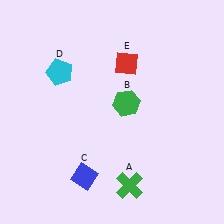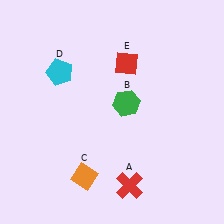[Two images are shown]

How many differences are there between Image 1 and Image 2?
There are 2 differences between the two images.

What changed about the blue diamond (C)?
In Image 1, C is blue. In Image 2, it changed to orange.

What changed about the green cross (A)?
In Image 1, A is green. In Image 2, it changed to red.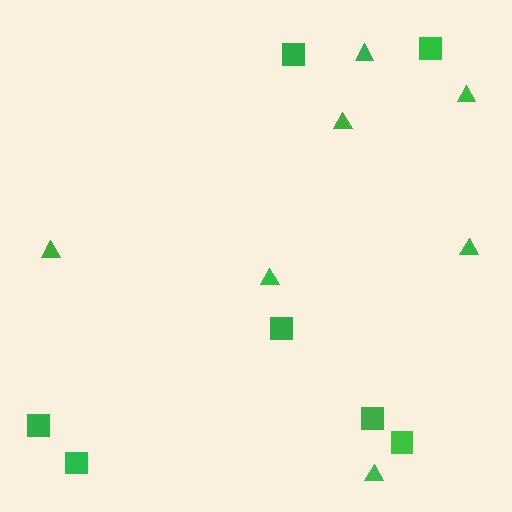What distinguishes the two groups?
There are 2 groups: one group of squares (7) and one group of triangles (7).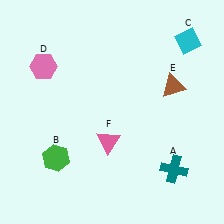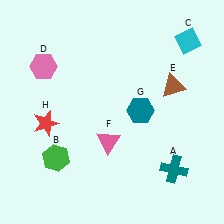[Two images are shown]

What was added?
A teal hexagon (G), a red star (H) were added in Image 2.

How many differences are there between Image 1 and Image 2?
There are 2 differences between the two images.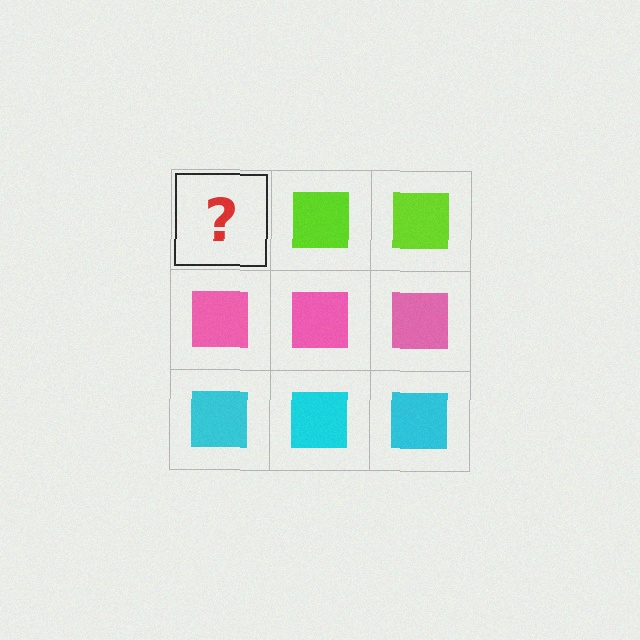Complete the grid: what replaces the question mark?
The question mark should be replaced with a lime square.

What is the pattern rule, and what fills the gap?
The rule is that each row has a consistent color. The gap should be filled with a lime square.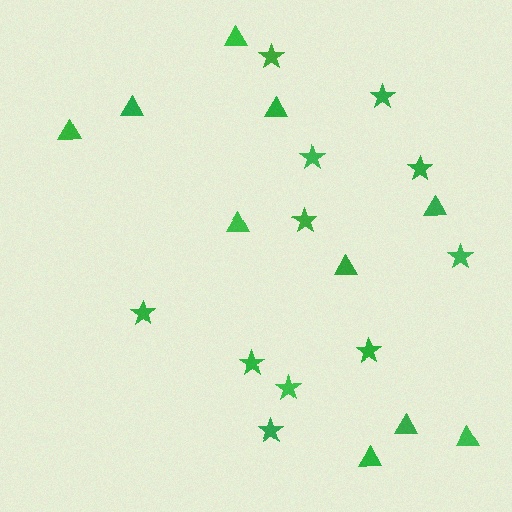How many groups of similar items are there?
There are 2 groups: one group of stars (11) and one group of triangles (10).